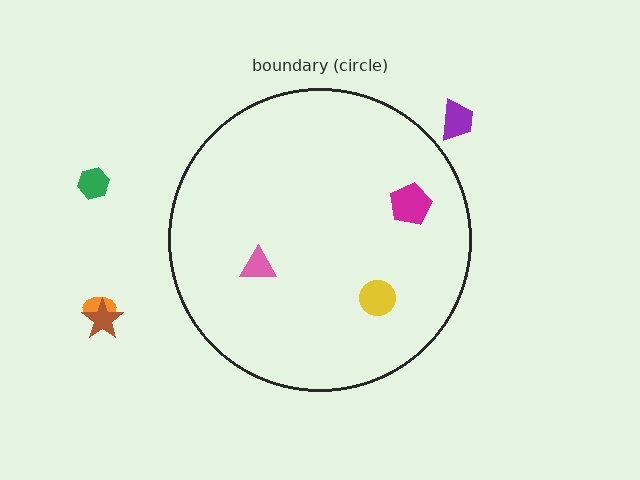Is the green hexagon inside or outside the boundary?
Outside.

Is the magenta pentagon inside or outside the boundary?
Inside.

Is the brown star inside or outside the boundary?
Outside.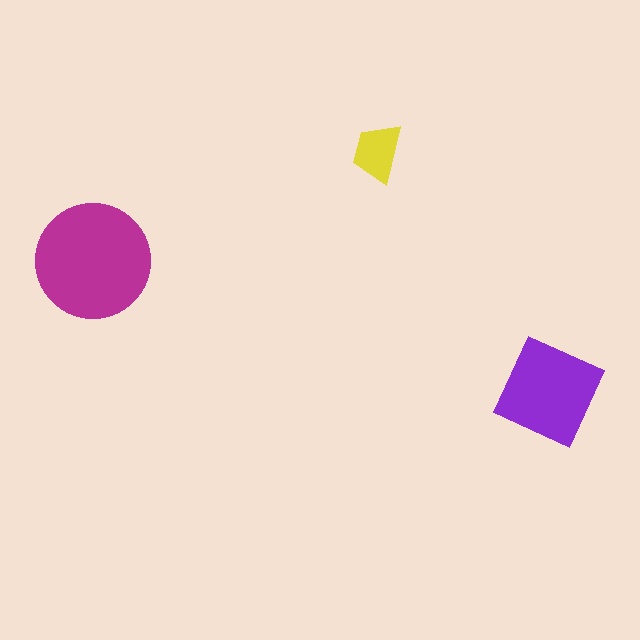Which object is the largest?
The magenta circle.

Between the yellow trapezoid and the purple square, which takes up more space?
The purple square.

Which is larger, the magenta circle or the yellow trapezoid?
The magenta circle.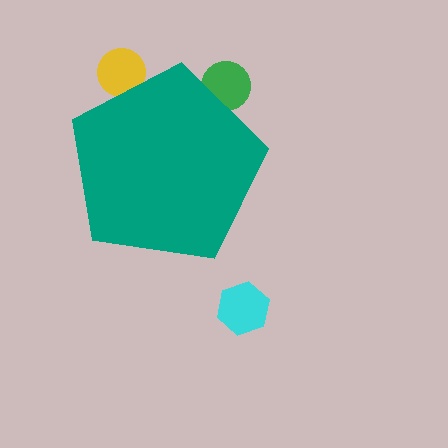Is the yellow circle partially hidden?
Yes, the yellow circle is partially hidden behind the teal pentagon.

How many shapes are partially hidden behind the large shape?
2 shapes are partially hidden.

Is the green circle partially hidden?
Yes, the green circle is partially hidden behind the teal pentagon.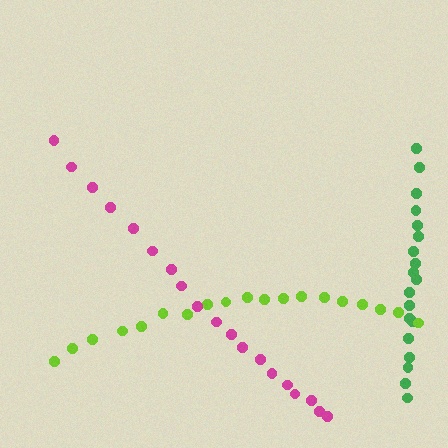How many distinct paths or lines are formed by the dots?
There are 3 distinct paths.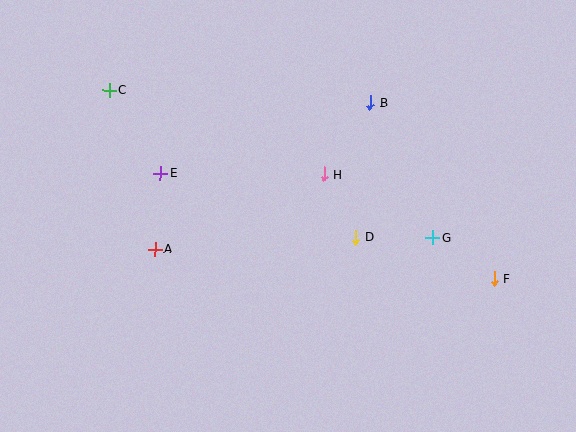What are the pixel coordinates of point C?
Point C is at (109, 90).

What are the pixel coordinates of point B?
Point B is at (370, 103).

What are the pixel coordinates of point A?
Point A is at (155, 250).